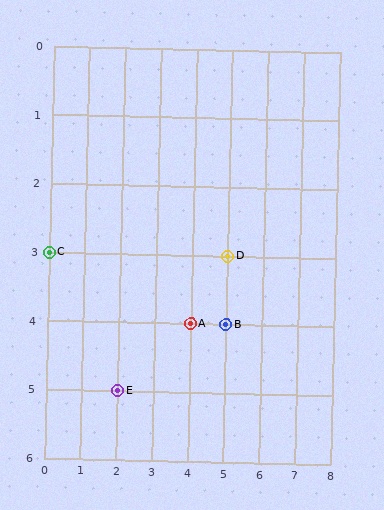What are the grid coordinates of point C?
Point C is at grid coordinates (0, 3).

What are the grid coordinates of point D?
Point D is at grid coordinates (5, 3).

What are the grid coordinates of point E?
Point E is at grid coordinates (2, 5).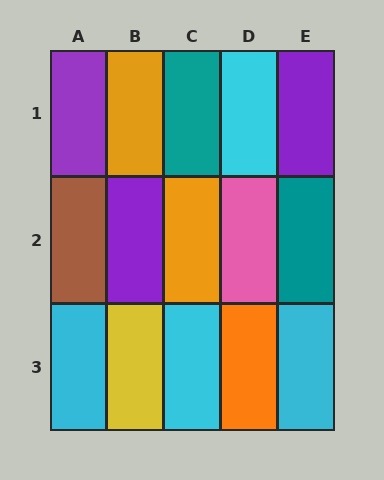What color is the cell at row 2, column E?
Teal.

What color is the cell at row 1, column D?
Cyan.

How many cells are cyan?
4 cells are cyan.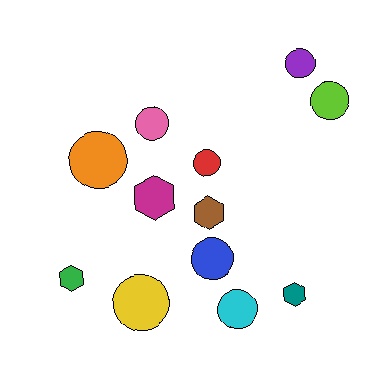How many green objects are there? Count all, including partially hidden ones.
There is 1 green object.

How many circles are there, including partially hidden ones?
There are 8 circles.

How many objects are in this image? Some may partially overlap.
There are 12 objects.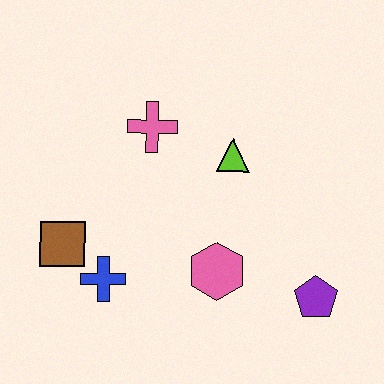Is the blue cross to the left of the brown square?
No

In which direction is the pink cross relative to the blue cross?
The pink cross is above the blue cross.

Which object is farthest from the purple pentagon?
The brown square is farthest from the purple pentagon.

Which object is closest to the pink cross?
The lime triangle is closest to the pink cross.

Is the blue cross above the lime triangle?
No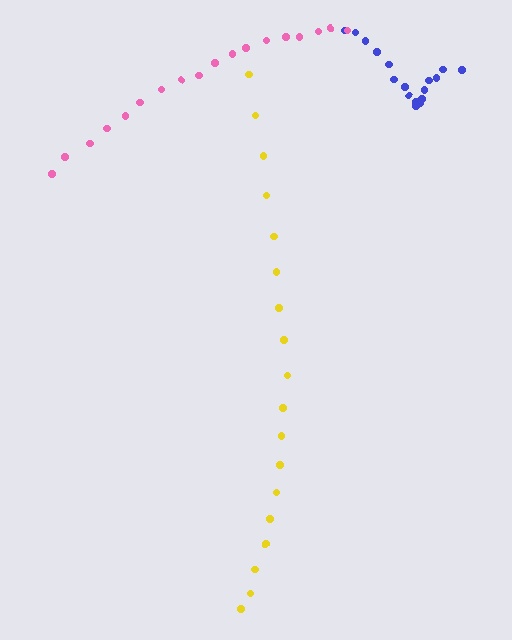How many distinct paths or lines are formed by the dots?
There are 3 distinct paths.